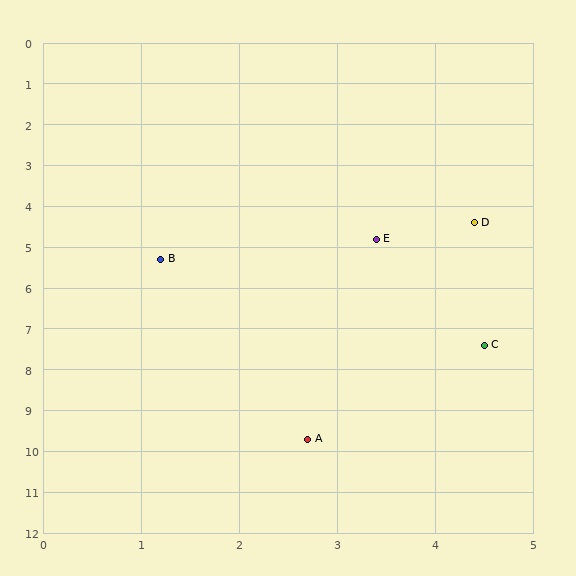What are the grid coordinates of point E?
Point E is at approximately (3.4, 4.8).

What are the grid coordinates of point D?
Point D is at approximately (4.4, 4.4).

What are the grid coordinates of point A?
Point A is at approximately (2.7, 9.7).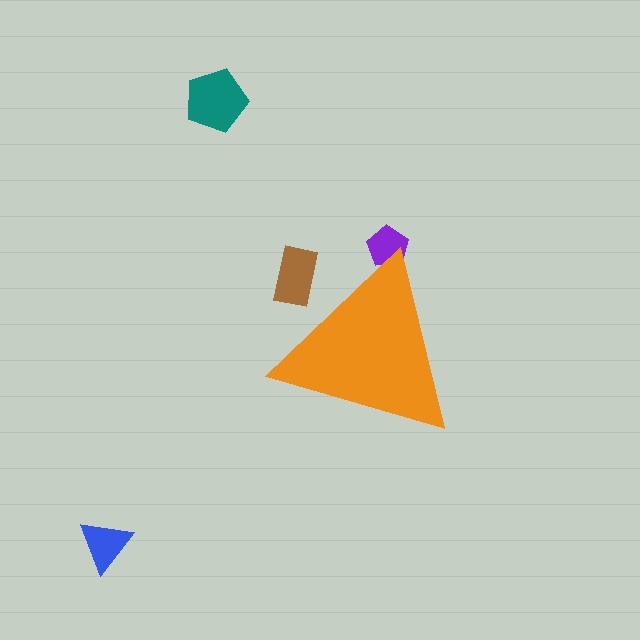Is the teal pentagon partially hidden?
No, the teal pentagon is fully visible.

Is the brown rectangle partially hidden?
Yes, the brown rectangle is partially hidden behind the orange triangle.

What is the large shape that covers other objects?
An orange triangle.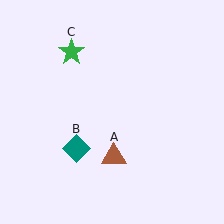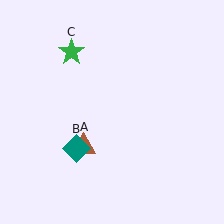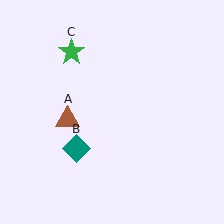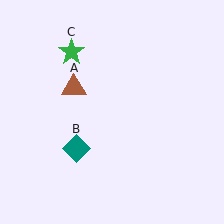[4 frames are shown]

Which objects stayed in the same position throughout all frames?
Teal diamond (object B) and green star (object C) remained stationary.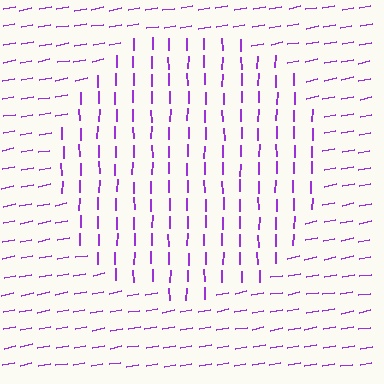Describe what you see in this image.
The image is filled with small purple line segments. A circle region in the image has lines oriented differently from the surrounding lines, creating a visible texture boundary.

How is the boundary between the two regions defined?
The boundary is defined purely by a change in line orientation (approximately 79 degrees difference). All lines are the same color and thickness.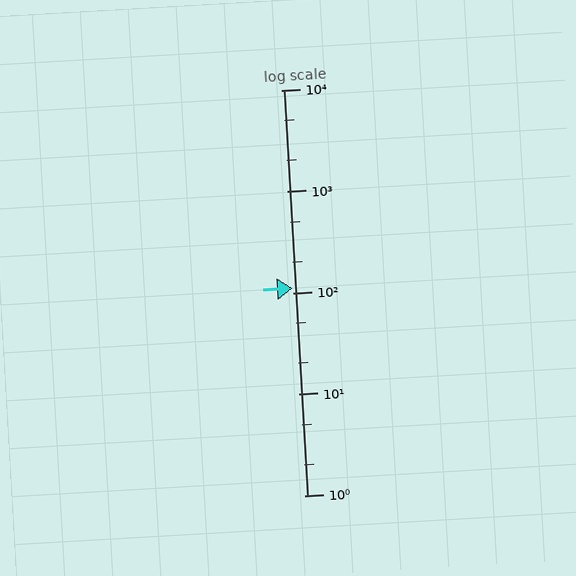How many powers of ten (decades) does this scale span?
The scale spans 4 decades, from 1 to 10000.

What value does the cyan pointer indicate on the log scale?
The pointer indicates approximately 110.